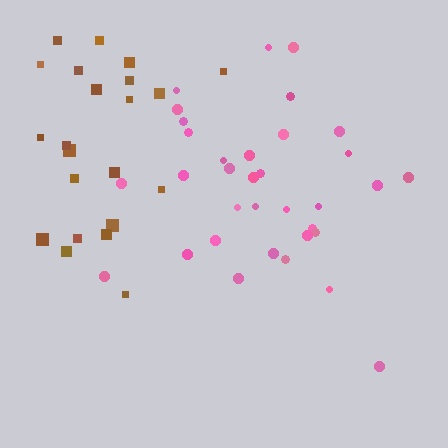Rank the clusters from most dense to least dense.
pink, brown.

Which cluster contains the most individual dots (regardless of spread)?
Pink (34).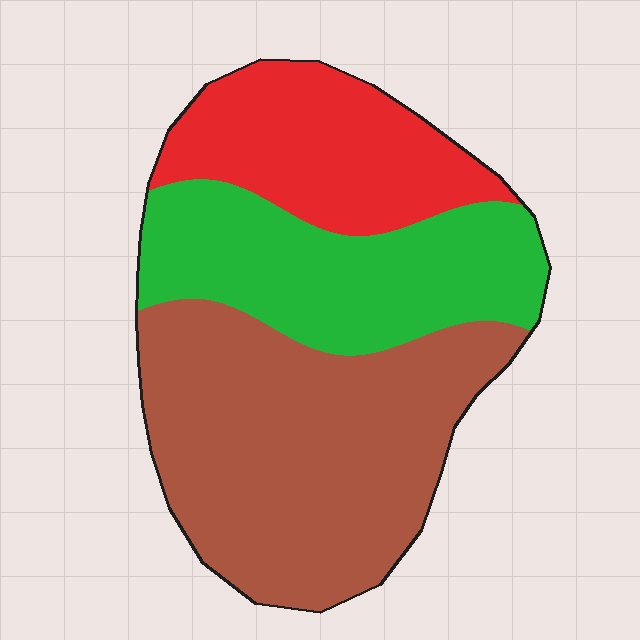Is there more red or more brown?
Brown.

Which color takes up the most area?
Brown, at roughly 45%.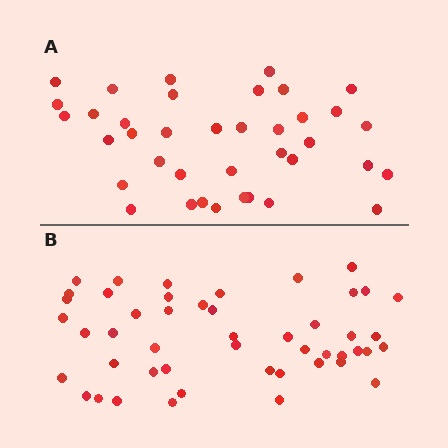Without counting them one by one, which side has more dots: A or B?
Region B (the bottom region) has more dots.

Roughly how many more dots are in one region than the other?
Region B has roughly 10 or so more dots than region A.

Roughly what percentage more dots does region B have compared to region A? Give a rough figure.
About 25% more.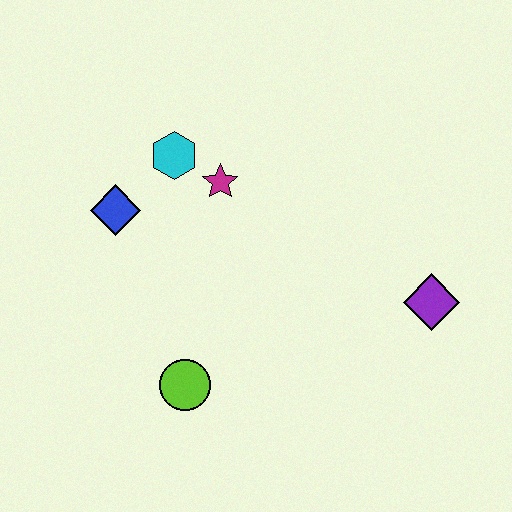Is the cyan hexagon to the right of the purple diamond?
No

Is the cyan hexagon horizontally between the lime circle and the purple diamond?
No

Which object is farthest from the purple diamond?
The blue diamond is farthest from the purple diamond.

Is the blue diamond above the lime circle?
Yes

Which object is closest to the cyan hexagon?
The magenta star is closest to the cyan hexagon.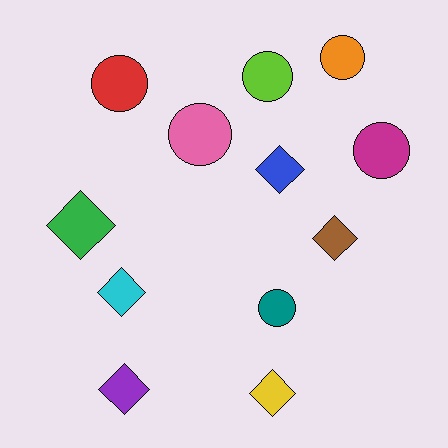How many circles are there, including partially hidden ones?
There are 6 circles.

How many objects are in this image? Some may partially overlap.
There are 12 objects.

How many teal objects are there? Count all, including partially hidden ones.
There is 1 teal object.